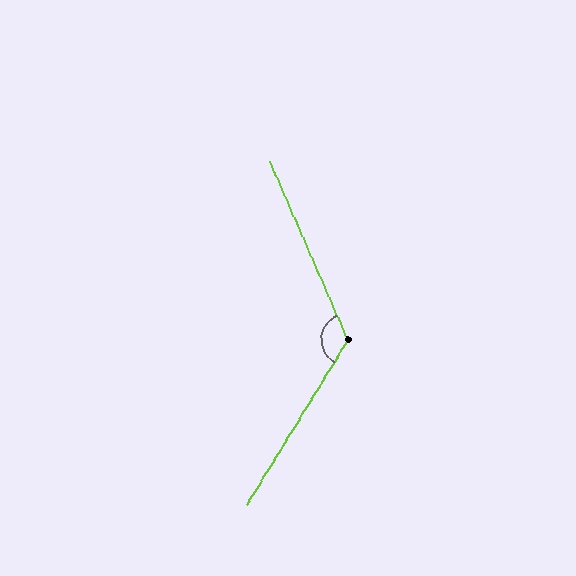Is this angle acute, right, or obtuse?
It is obtuse.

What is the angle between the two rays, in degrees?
Approximately 125 degrees.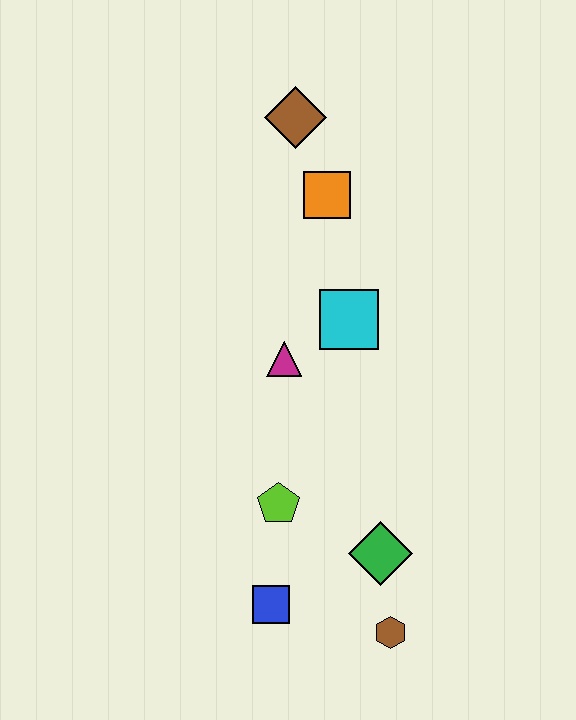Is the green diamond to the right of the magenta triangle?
Yes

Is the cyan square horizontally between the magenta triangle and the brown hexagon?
Yes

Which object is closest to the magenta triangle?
The cyan square is closest to the magenta triangle.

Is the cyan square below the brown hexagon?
No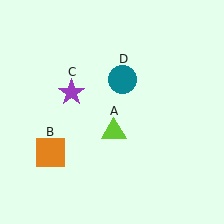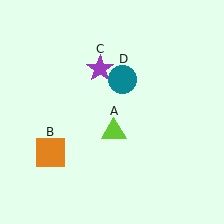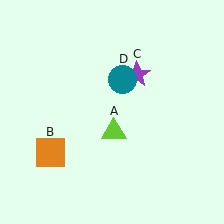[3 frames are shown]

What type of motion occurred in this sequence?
The purple star (object C) rotated clockwise around the center of the scene.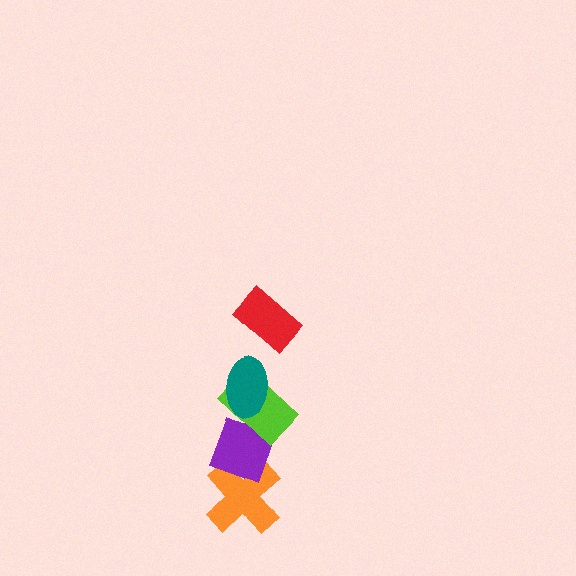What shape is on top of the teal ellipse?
The red rectangle is on top of the teal ellipse.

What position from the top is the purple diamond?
The purple diamond is 4th from the top.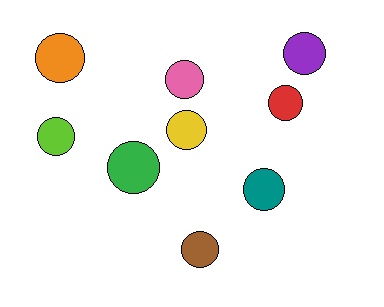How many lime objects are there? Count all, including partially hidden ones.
There is 1 lime object.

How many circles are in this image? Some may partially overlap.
There are 9 circles.